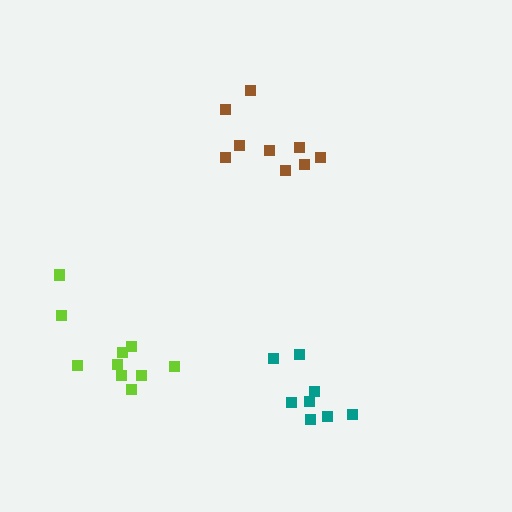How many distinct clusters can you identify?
There are 3 distinct clusters.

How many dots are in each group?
Group 1: 10 dots, Group 2: 8 dots, Group 3: 9 dots (27 total).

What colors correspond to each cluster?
The clusters are colored: lime, teal, brown.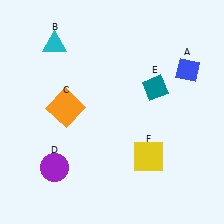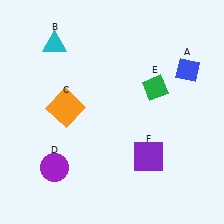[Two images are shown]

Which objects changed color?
E changed from teal to green. F changed from yellow to purple.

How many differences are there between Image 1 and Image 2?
There are 2 differences between the two images.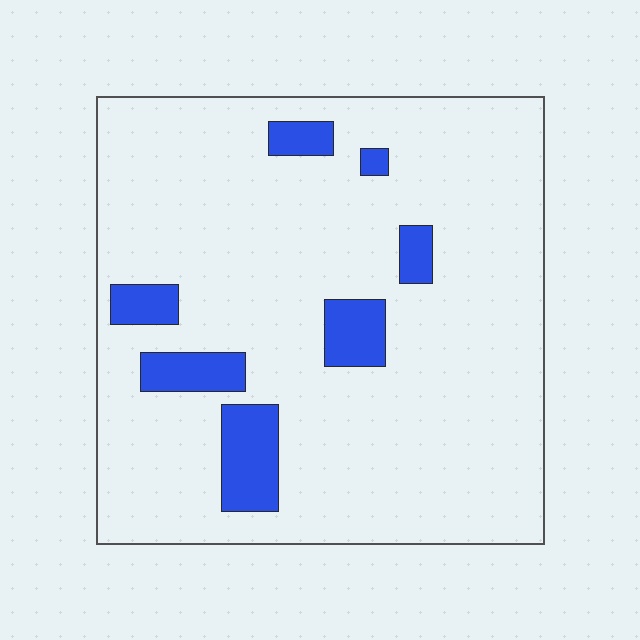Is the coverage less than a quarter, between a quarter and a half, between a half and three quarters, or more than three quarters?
Less than a quarter.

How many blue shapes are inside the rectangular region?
7.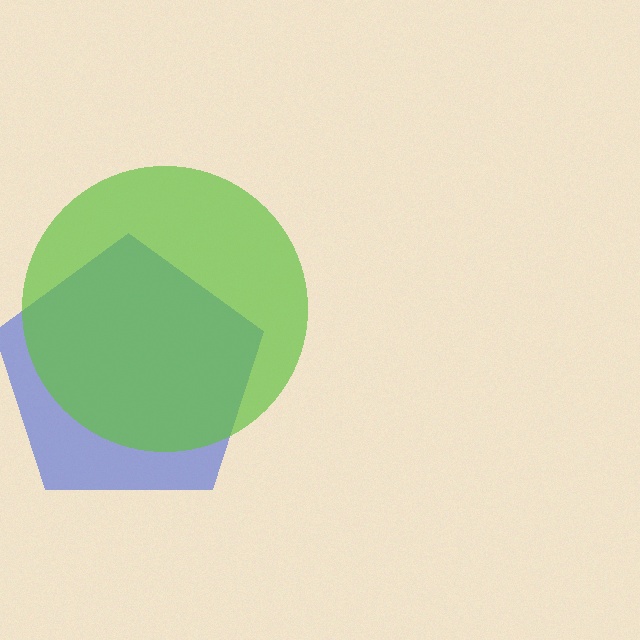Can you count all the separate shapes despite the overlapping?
Yes, there are 2 separate shapes.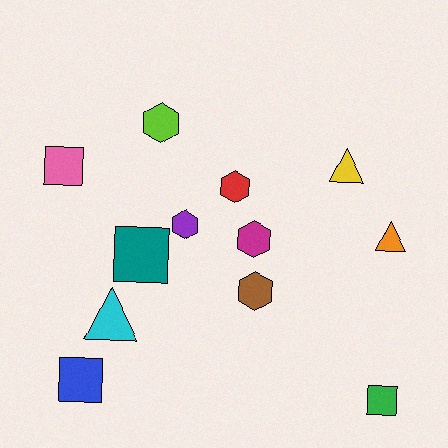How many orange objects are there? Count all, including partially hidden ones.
There is 1 orange object.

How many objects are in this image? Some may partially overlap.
There are 12 objects.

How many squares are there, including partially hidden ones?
There are 4 squares.